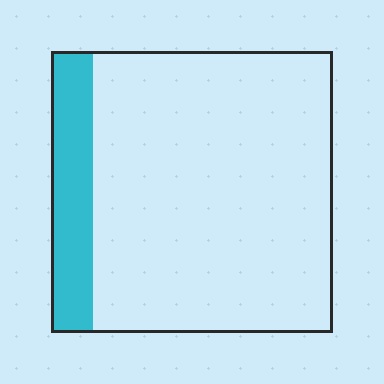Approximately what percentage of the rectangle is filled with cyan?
Approximately 15%.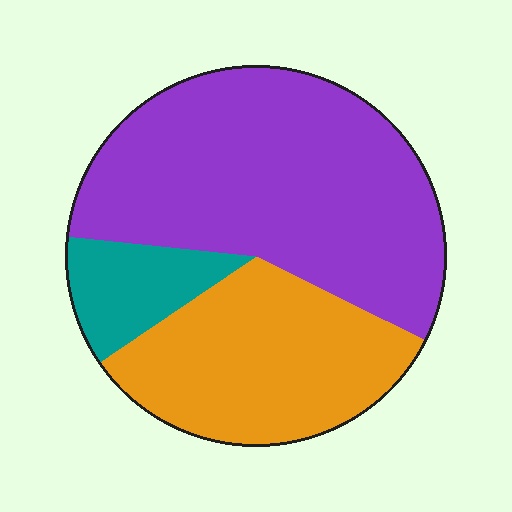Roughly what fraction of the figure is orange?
Orange covers around 35% of the figure.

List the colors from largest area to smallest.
From largest to smallest: purple, orange, teal.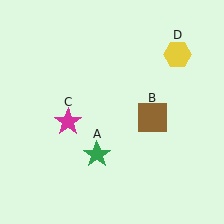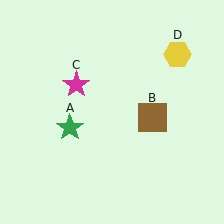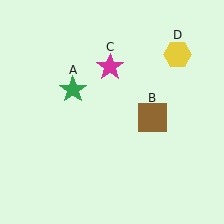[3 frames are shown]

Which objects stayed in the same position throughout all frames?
Brown square (object B) and yellow hexagon (object D) remained stationary.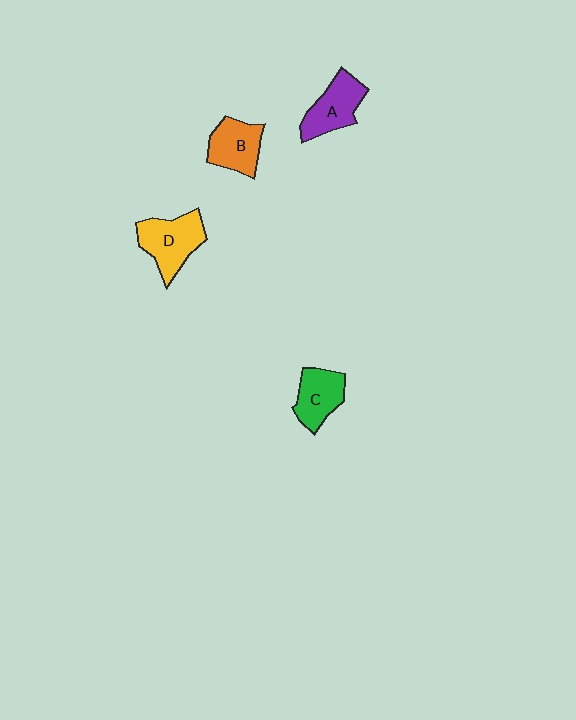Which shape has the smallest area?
Shape C (green).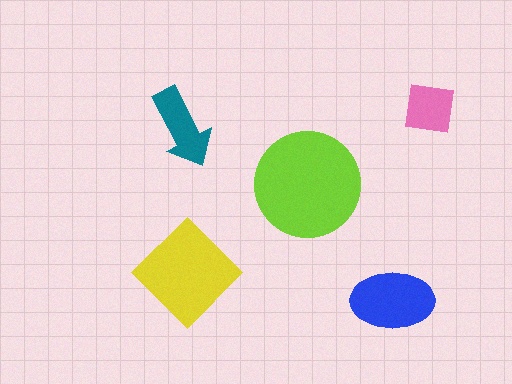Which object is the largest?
The lime circle.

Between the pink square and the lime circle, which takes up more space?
The lime circle.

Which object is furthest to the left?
The teal arrow is leftmost.